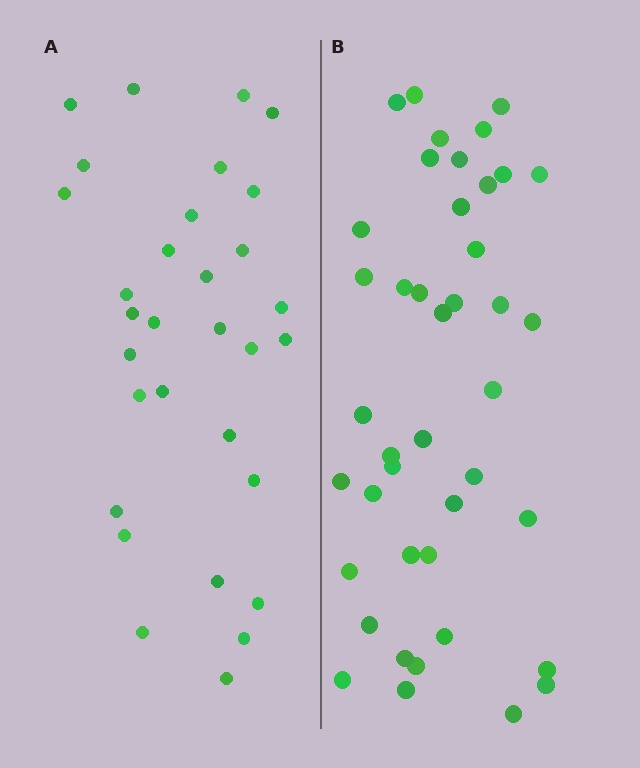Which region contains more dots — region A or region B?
Region B (the right region) has more dots.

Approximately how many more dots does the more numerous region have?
Region B has roughly 12 or so more dots than region A.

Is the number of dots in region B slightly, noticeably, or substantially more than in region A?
Region B has noticeably more, but not dramatically so. The ratio is roughly 1.4 to 1.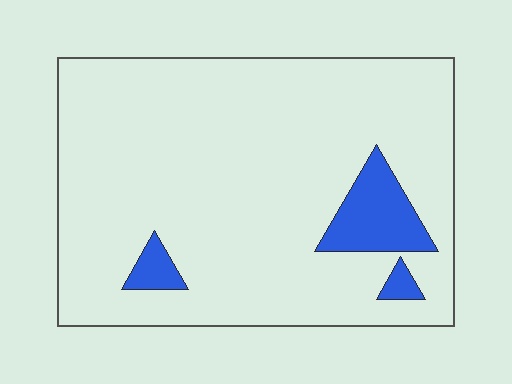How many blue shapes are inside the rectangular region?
3.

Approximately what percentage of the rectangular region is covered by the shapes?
Approximately 10%.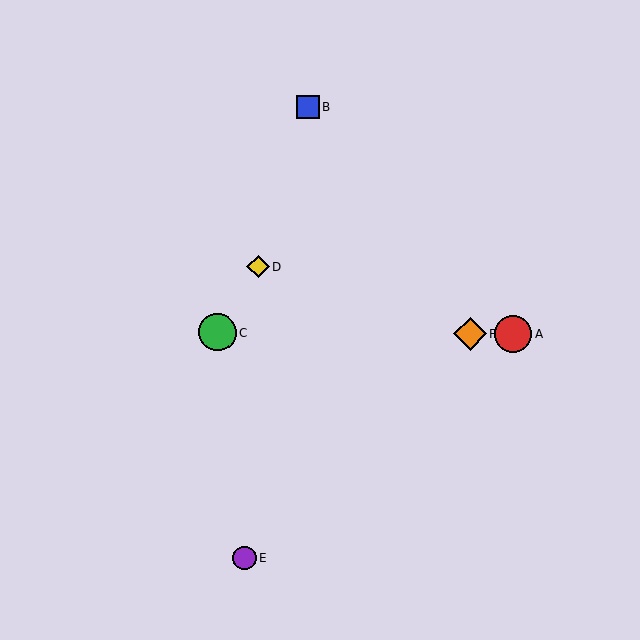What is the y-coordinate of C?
Object C is at y≈332.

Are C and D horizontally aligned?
No, C is at y≈332 and D is at y≈266.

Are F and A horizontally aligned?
Yes, both are at y≈334.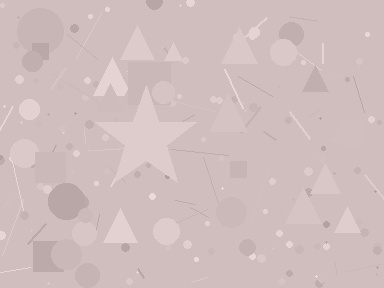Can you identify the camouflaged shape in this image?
The camouflaged shape is a star.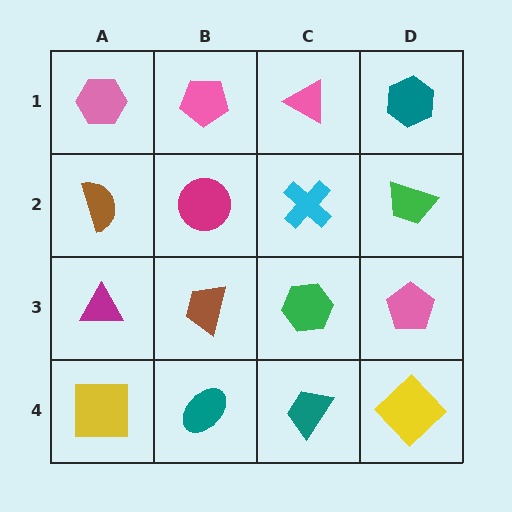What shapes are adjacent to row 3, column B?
A magenta circle (row 2, column B), a teal ellipse (row 4, column B), a magenta triangle (row 3, column A), a green hexagon (row 3, column C).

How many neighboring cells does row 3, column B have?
4.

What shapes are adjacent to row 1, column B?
A magenta circle (row 2, column B), a pink hexagon (row 1, column A), a pink triangle (row 1, column C).